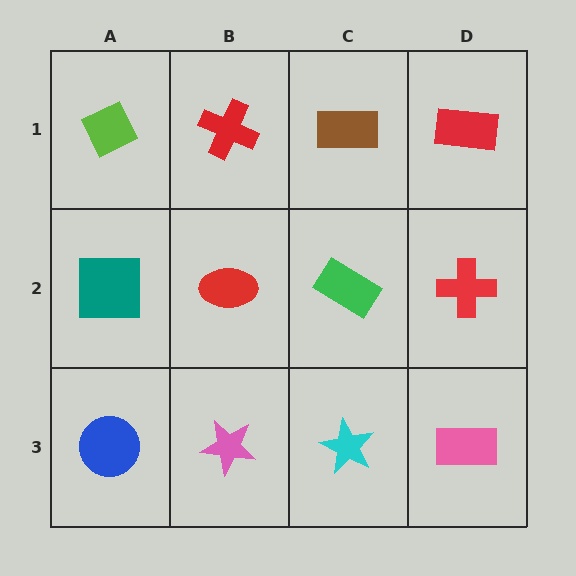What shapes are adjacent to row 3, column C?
A green rectangle (row 2, column C), a pink star (row 3, column B), a pink rectangle (row 3, column D).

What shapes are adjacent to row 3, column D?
A red cross (row 2, column D), a cyan star (row 3, column C).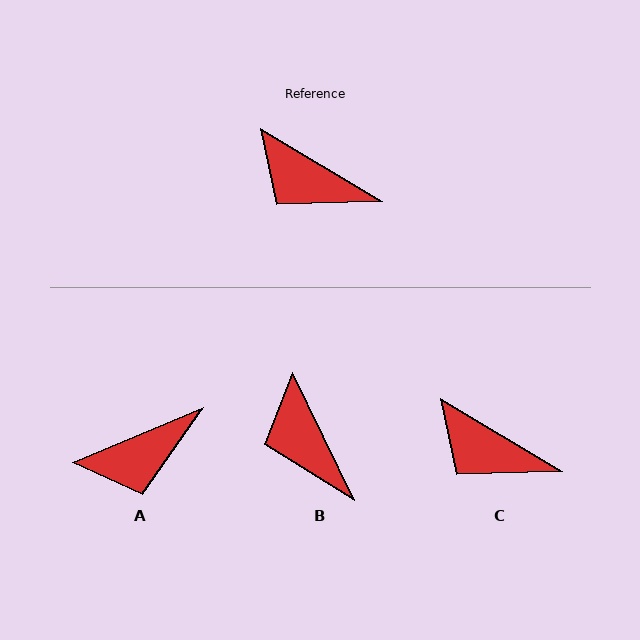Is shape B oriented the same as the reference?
No, it is off by about 33 degrees.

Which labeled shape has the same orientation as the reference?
C.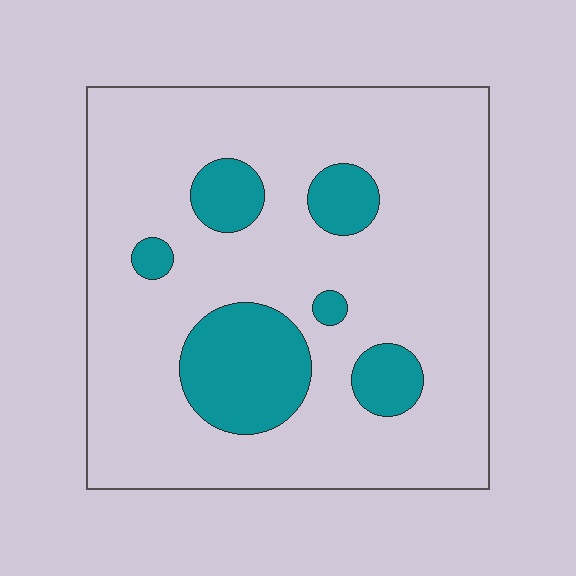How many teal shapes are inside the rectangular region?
6.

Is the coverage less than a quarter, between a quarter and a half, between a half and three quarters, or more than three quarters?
Less than a quarter.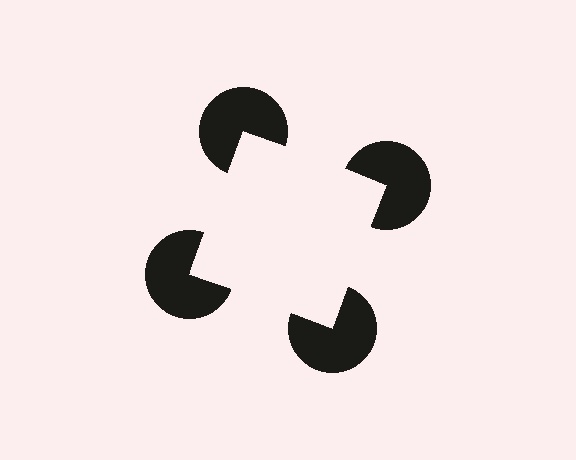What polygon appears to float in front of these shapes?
An illusory square — its edges are inferred from the aligned wedge cuts in the pac-man discs, not physically drawn.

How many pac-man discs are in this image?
There are 4 — one at each vertex of the illusory square.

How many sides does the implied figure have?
4 sides.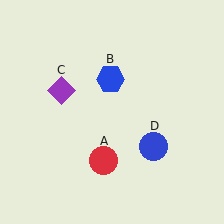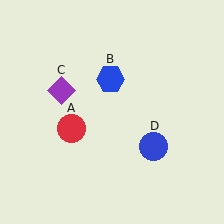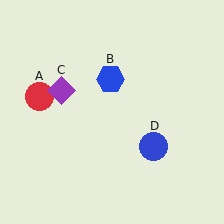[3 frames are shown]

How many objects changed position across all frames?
1 object changed position: red circle (object A).